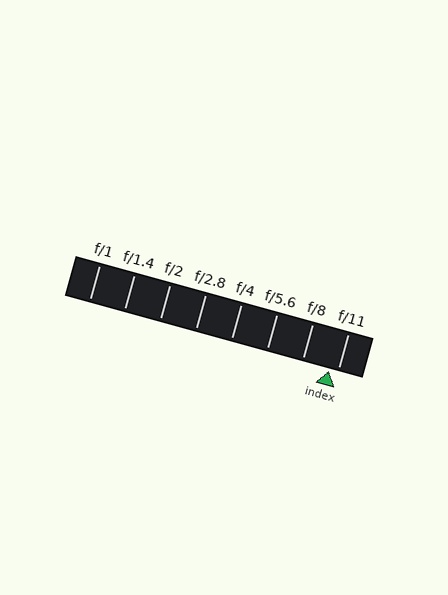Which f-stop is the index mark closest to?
The index mark is closest to f/11.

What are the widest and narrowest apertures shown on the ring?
The widest aperture shown is f/1 and the narrowest is f/11.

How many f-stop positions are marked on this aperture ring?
There are 8 f-stop positions marked.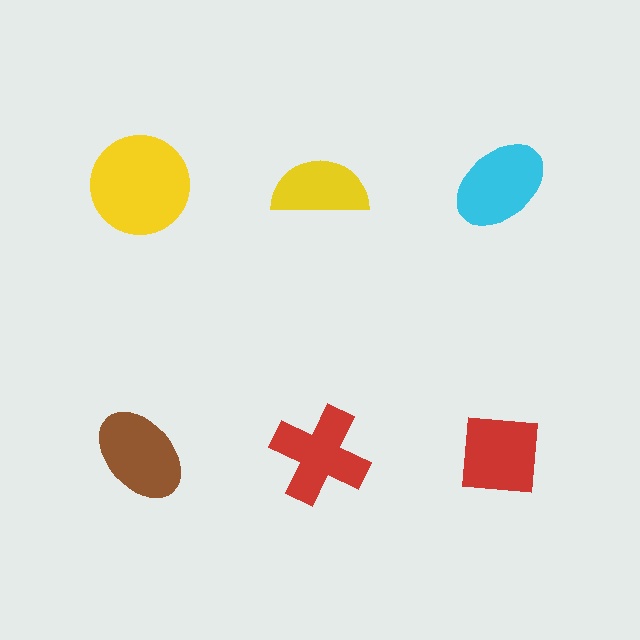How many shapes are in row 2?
3 shapes.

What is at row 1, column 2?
A yellow semicircle.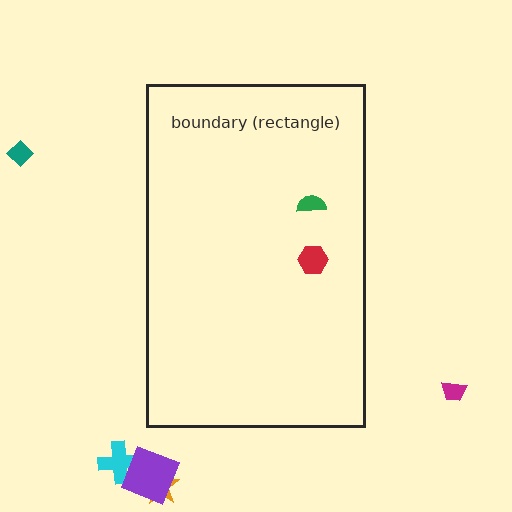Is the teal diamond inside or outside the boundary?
Outside.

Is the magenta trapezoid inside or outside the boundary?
Outside.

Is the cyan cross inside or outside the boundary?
Outside.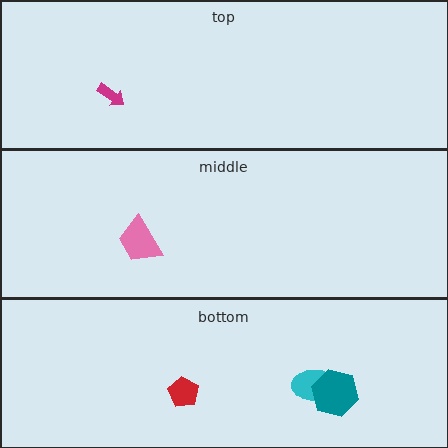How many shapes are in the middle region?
1.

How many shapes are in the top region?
1.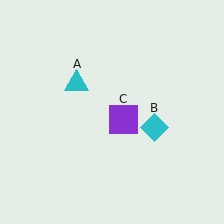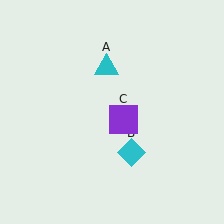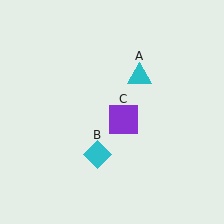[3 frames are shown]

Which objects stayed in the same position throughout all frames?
Purple square (object C) remained stationary.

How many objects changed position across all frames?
2 objects changed position: cyan triangle (object A), cyan diamond (object B).